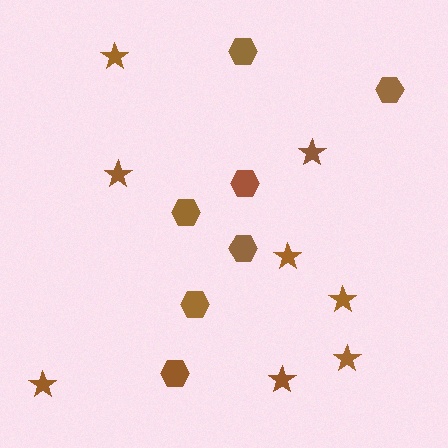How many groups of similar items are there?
There are 2 groups: one group of hexagons (7) and one group of stars (8).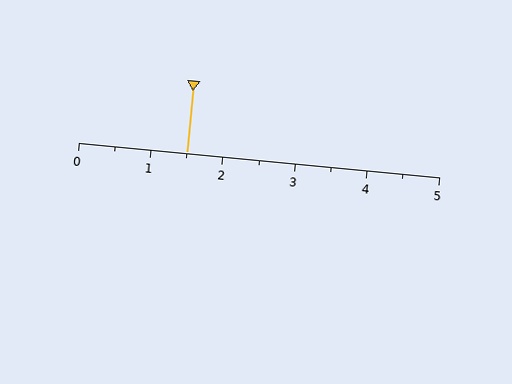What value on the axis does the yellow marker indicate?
The marker indicates approximately 1.5.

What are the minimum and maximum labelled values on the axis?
The axis runs from 0 to 5.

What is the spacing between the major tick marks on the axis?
The major ticks are spaced 1 apart.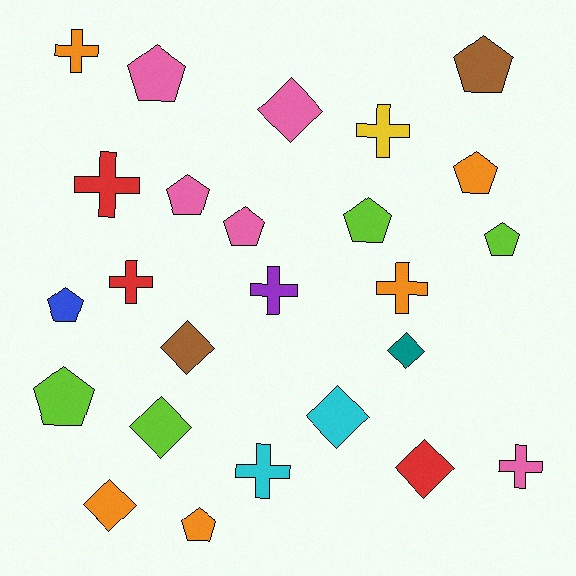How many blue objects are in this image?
There is 1 blue object.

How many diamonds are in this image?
There are 7 diamonds.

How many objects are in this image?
There are 25 objects.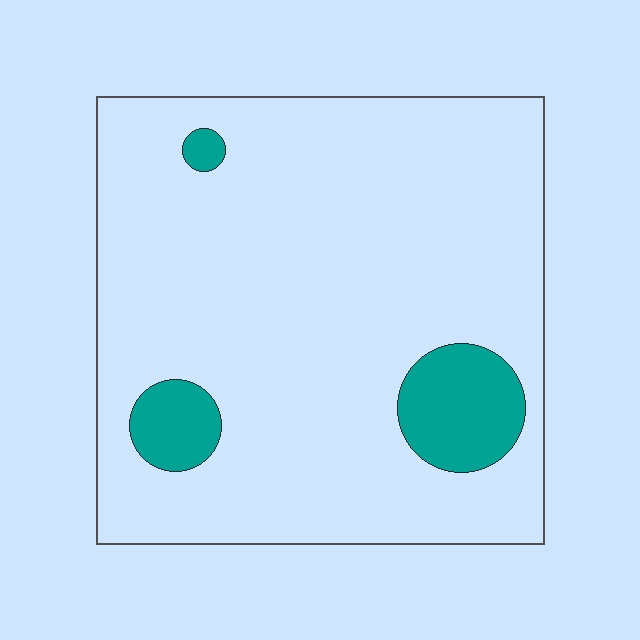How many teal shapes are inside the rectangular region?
3.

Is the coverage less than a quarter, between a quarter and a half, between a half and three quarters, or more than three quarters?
Less than a quarter.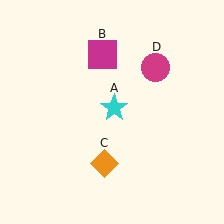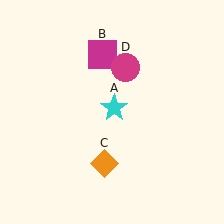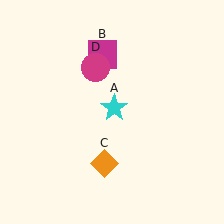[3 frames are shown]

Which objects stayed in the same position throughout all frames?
Cyan star (object A) and magenta square (object B) and orange diamond (object C) remained stationary.